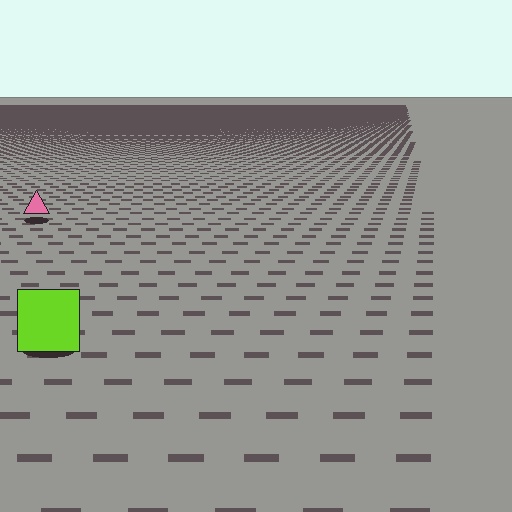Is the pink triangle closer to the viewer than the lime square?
No. The lime square is closer — you can tell from the texture gradient: the ground texture is coarser near it.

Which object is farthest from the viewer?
The pink triangle is farthest from the viewer. It appears smaller and the ground texture around it is denser.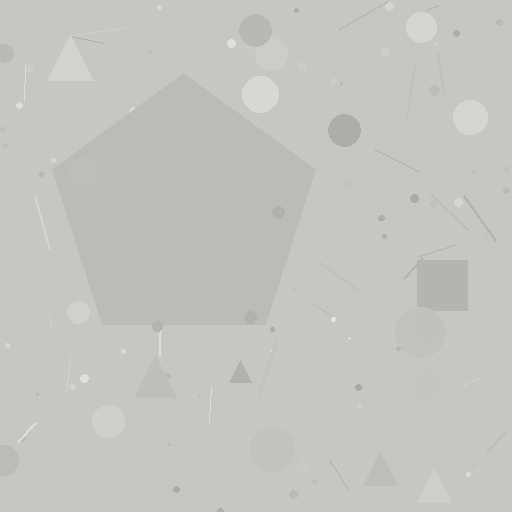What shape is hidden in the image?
A pentagon is hidden in the image.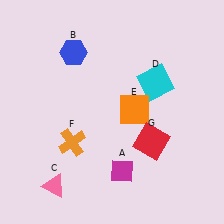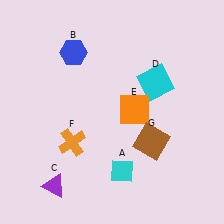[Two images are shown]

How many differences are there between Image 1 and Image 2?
There are 3 differences between the two images.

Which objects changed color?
A changed from magenta to cyan. C changed from pink to purple. G changed from red to brown.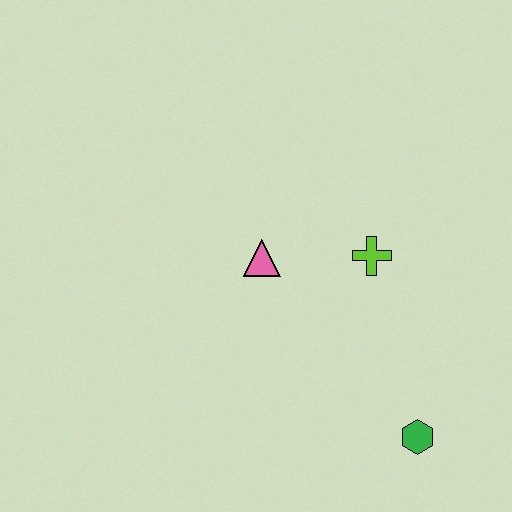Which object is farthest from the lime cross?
The green hexagon is farthest from the lime cross.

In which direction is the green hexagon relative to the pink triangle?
The green hexagon is below the pink triangle.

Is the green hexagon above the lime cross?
No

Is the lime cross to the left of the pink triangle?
No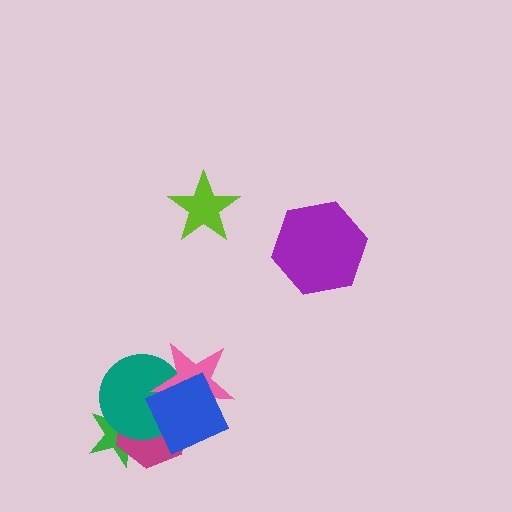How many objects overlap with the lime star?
0 objects overlap with the lime star.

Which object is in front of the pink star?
The blue diamond is in front of the pink star.